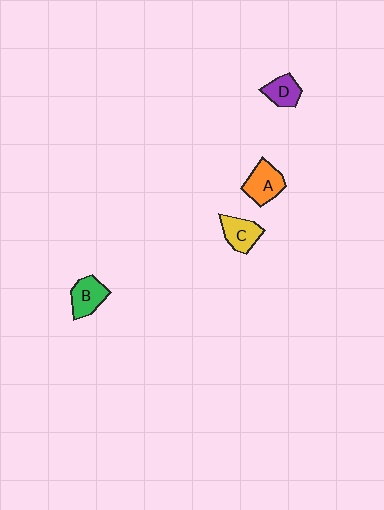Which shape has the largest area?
Shape A (orange).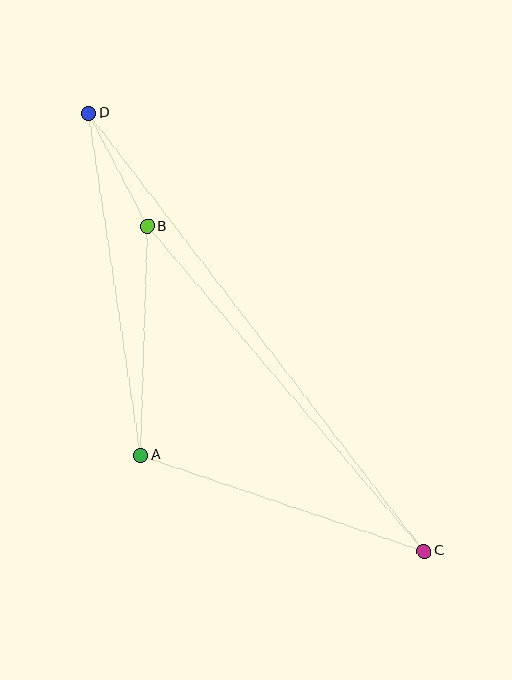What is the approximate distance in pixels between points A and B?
The distance between A and B is approximately 229 pixels.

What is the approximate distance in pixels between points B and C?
The distance between B and C is approximately 427 pixels.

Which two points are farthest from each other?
Points C and D are farthest from each other.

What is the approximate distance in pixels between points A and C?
The distance between A and C is approximately 299 pixels.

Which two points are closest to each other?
Points B and D are closest to each other.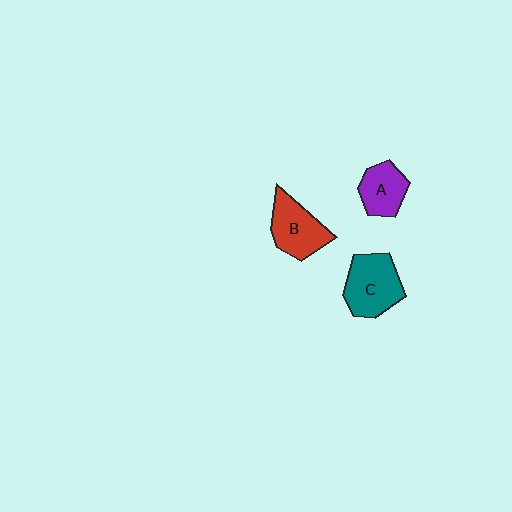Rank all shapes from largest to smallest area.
From largest to smallest: C (teal), B (red), A (purple).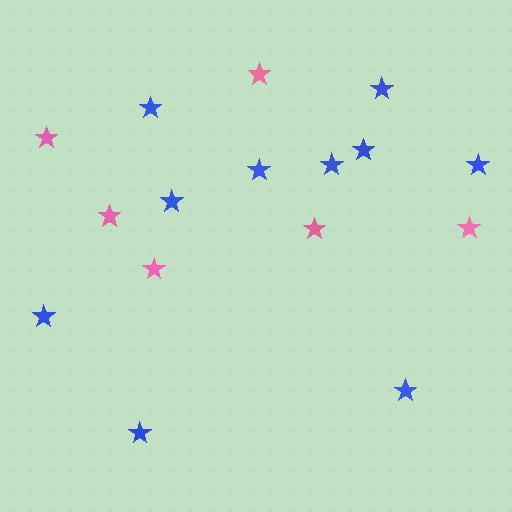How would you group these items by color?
There are 2 groups: one group of pink stars (6) and one group of blue stars (10).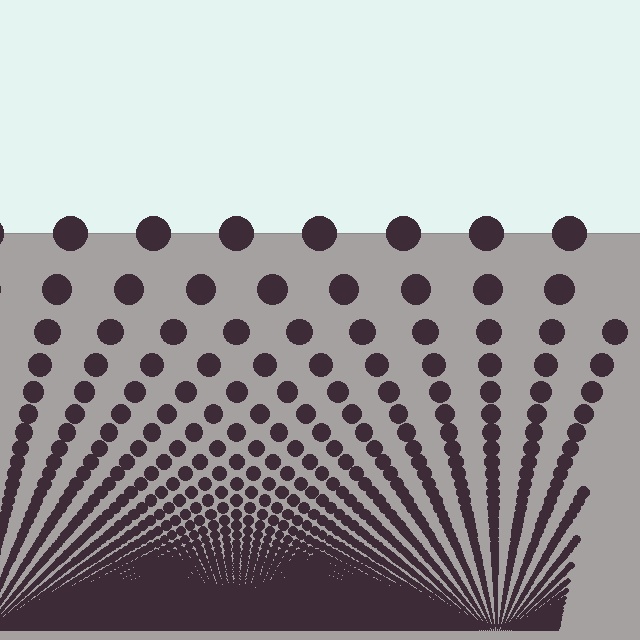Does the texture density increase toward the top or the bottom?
Density increases toward the bottom.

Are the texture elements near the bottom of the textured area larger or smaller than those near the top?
Smaller. The gradient is inverted — elements near the bottom are smaller and denser.